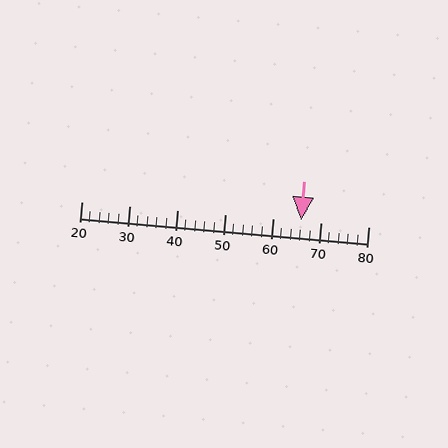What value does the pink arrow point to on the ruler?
The pink arrow points to approximately 66.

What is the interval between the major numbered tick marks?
The major tick marks are spaced 10 units apart.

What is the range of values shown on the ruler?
The ruler shows values from 20 to 80.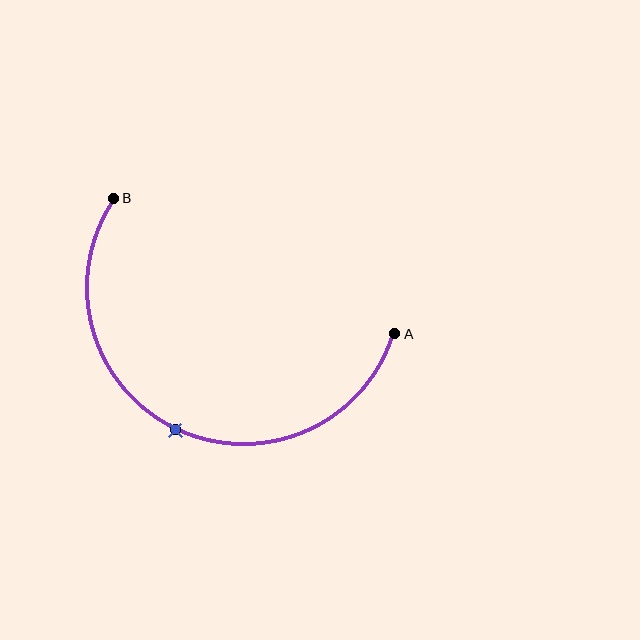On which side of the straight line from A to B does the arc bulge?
The arc bulges below the straight line connecting A and B.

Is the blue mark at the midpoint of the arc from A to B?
Yes. The blue mark lies on the arc at equal arc-length from both A and B — it is the arc midpoint.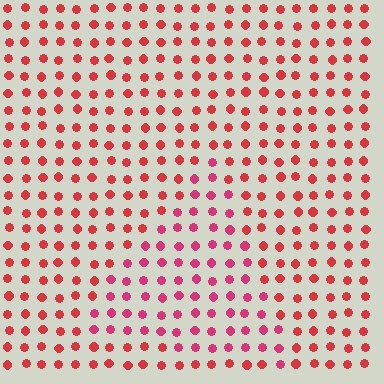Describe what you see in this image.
The image is filled with small red elements in a uniform arrangement. A triangle-shaped region is visible where the elements are tinted to a slightly different hue, forming a subtle color boundary.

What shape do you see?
I see a triangle.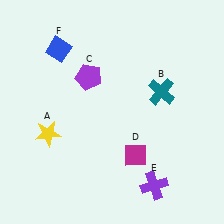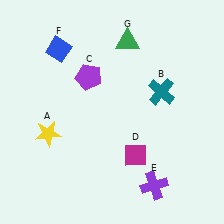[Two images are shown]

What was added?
A green triangle (G) was added in Image 2.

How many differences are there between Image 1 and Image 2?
There is 1 difference between the two images.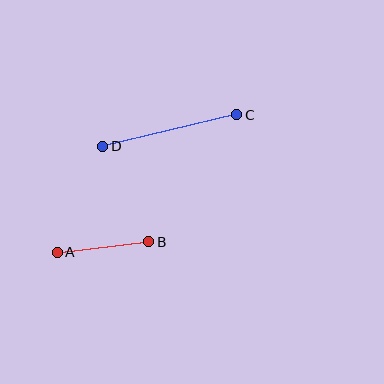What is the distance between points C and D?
The distance is approximately 137 pixels.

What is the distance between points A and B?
The distance is approximately 92 pixels.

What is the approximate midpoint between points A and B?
The midpoint is at approximately (103, 247) pixels.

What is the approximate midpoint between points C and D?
The midpoint is at approximately (170, 131) pixels.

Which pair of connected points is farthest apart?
Points C and D are farthest apart.